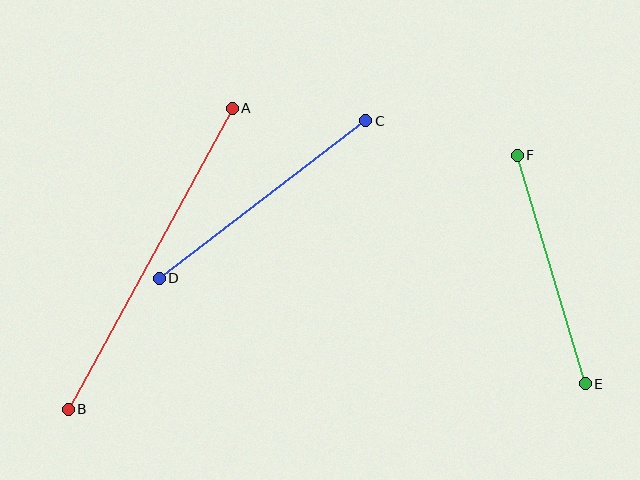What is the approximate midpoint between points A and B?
The midpoint is at approximately (150, 259) pixels.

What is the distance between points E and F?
The distance is approximately 238 pixels.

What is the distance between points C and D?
The distance is approximately 260 pixels.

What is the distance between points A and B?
The distance is approximately 343 pixels.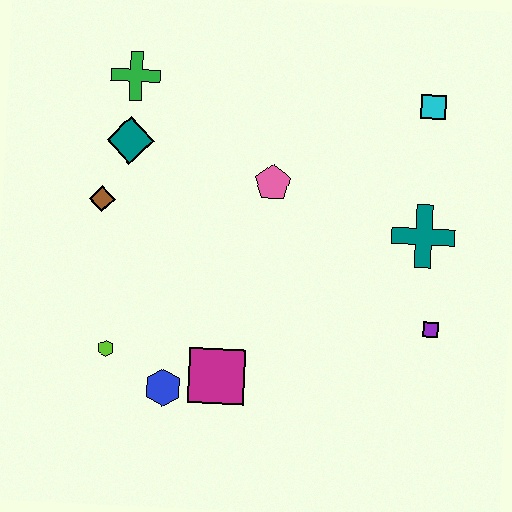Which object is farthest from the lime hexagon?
The cyan square is farthest from the lime hexagon.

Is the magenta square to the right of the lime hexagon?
Yes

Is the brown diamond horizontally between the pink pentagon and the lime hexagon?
No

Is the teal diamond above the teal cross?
Yes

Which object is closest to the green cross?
The teal diamond is closest to the green cross.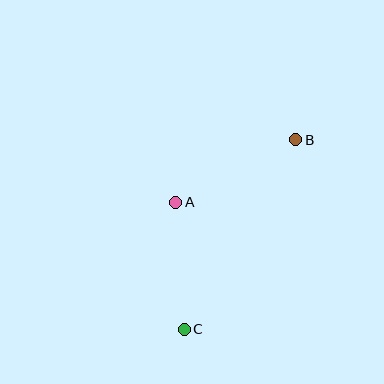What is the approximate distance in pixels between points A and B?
The distance between A and B is approximately 135 pixels.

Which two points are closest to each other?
Points A and C are closest to each other.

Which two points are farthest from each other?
Points B and C are farthest from each other.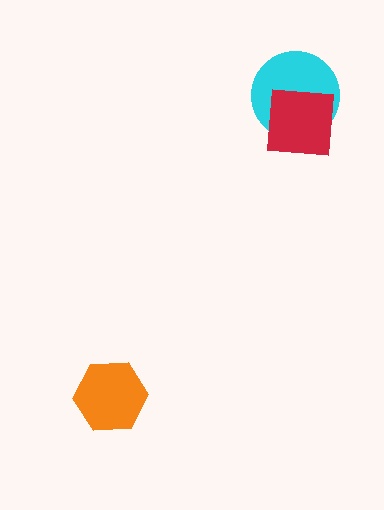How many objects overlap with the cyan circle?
1 object overlaps with the cyan circle.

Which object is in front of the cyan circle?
The red square is in front of the cyan circle.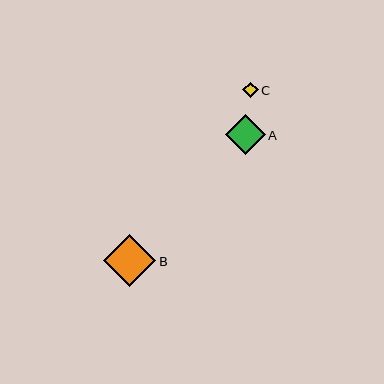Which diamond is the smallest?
Diamond C is the smallest with a size of approximately 15 pixels.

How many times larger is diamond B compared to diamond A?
Diamond B is approximately 1.3 times the size of diamond A.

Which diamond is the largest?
Diamond B is the largest with a size of approximately 52 pixels.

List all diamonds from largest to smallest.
From largest to smallest: B, A, C.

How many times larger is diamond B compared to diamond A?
Diamond B is approximately 1.3 times the size of diamond A.